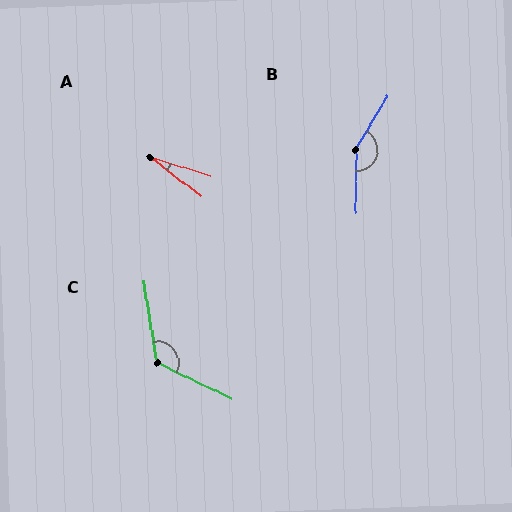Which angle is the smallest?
A, at approximately 22 degrees.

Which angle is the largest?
B, at approximately 149 degrees.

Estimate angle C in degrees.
Approximately 125 degrees.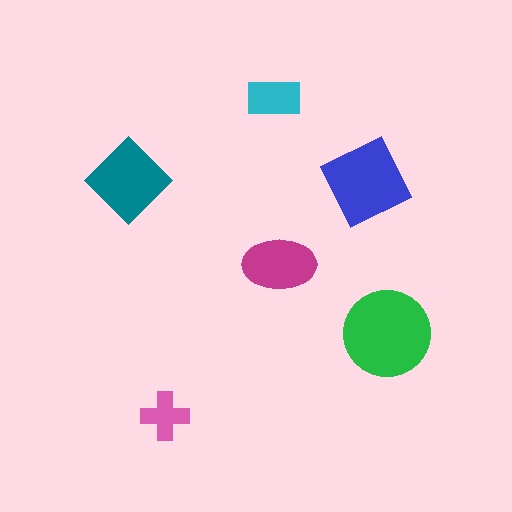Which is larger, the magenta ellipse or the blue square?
The blue square.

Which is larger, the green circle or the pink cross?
The green circle.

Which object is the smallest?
The pink cross.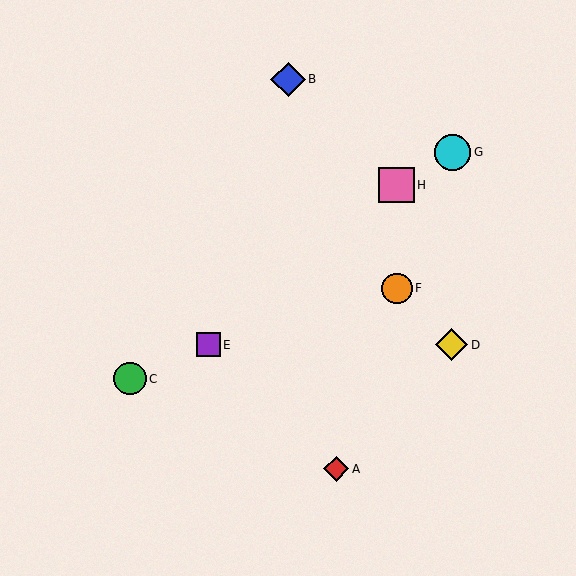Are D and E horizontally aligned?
Yes, both are at y≈345.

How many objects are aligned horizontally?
2 objects (D, E) are aligned horizontally.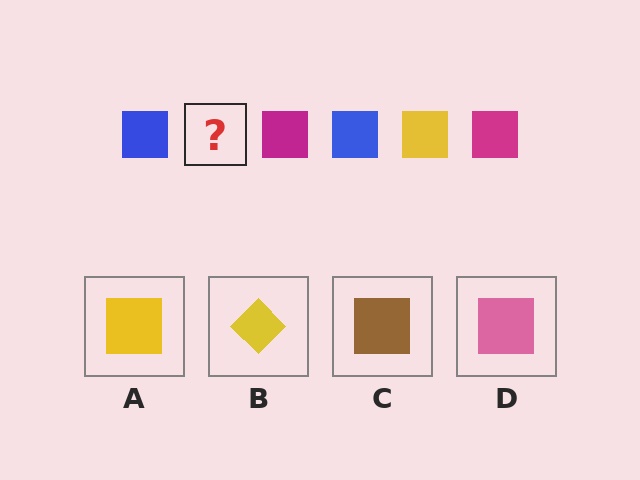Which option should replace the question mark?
Option A.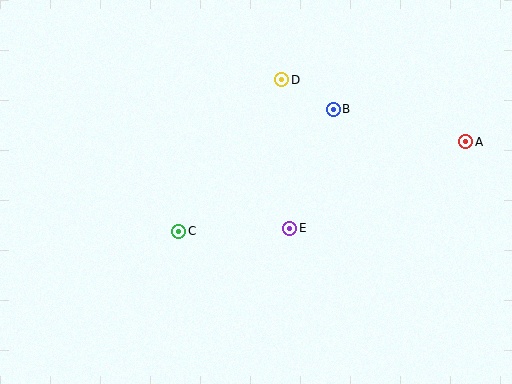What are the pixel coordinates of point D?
Point D is at (282, 80).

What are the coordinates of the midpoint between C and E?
The midpoint between C and E is at (234, 230).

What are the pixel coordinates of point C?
Point C is at (179, 231).